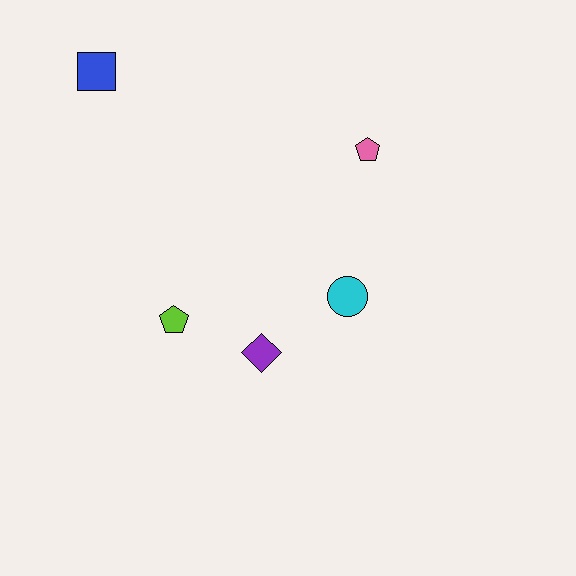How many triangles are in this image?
There are no triangles.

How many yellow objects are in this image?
There are no yellow objects.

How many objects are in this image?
There are 5 objects.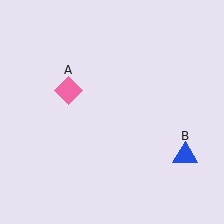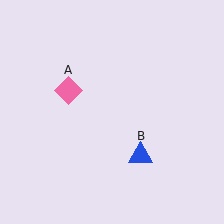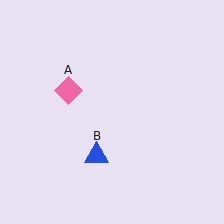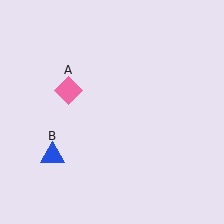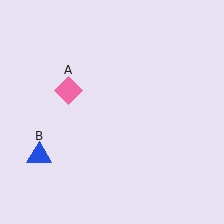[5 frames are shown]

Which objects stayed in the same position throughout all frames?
Pink diamond (object A) remained stationary.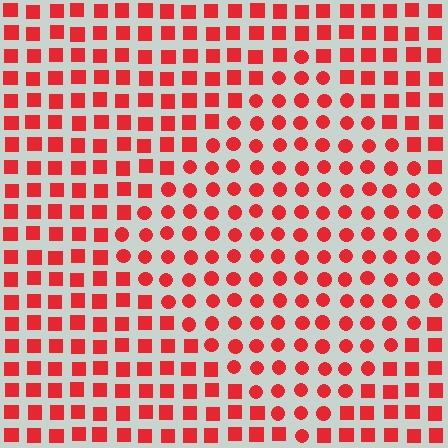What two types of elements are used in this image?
The image uses circles inside the diamond region and squares outside it.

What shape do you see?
I see a diamond.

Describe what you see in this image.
The image is filled with small red elements arranged in a uniform grid. A diamond-shaped region contains circles, while the surrounding area contains squares. The boundary is defined purely by the change in element shape.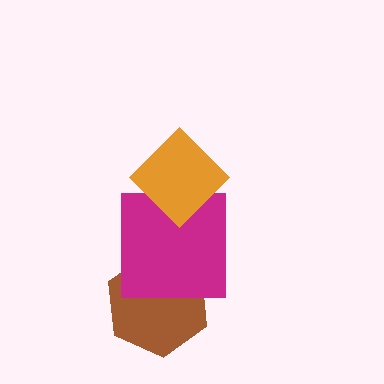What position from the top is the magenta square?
The magenta square is 2nd from the top.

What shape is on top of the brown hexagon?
The magenta square is on top of the brown hexagon.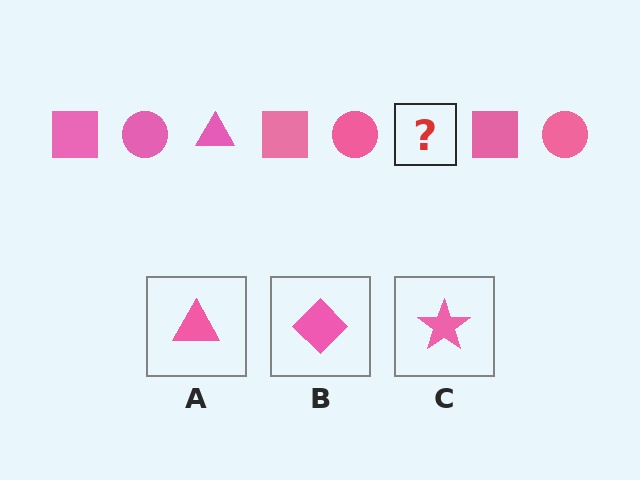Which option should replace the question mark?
Option A.